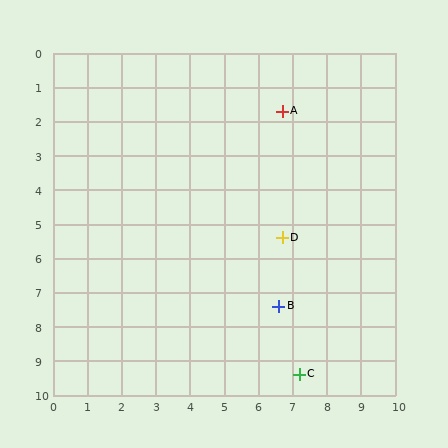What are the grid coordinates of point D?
Point D is at approximately (6.7, 5.4).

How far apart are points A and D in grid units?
Points A and D are about 3.7 grid units apart.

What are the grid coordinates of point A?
Point A is at approximately (6.7, 1.7).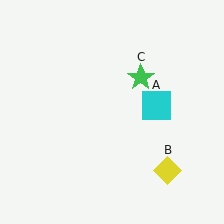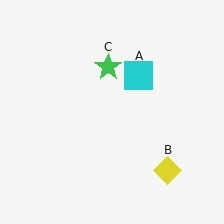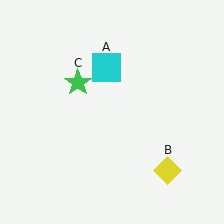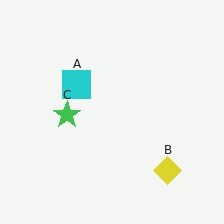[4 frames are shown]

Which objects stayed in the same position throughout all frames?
Yellow diamond (object B) remained stationary.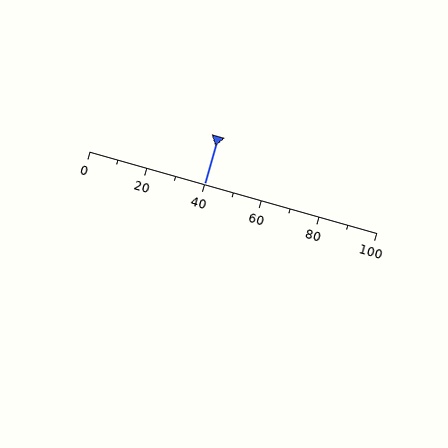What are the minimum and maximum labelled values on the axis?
The axis runs from 0 to 100.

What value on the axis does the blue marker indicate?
The marker indicates approximately 40.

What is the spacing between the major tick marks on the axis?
The major ticks are spaced 20 apart.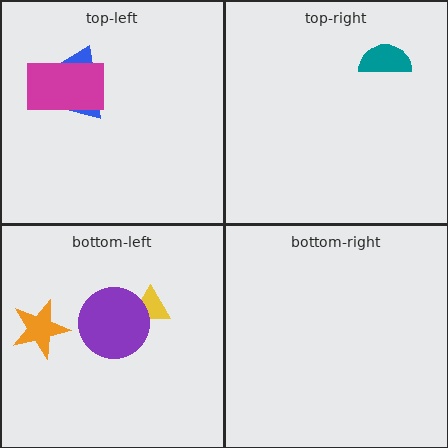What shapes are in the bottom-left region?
The yellow triangle, the orange star, the purple circle.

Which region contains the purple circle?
The bottom-left region.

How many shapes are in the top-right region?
1.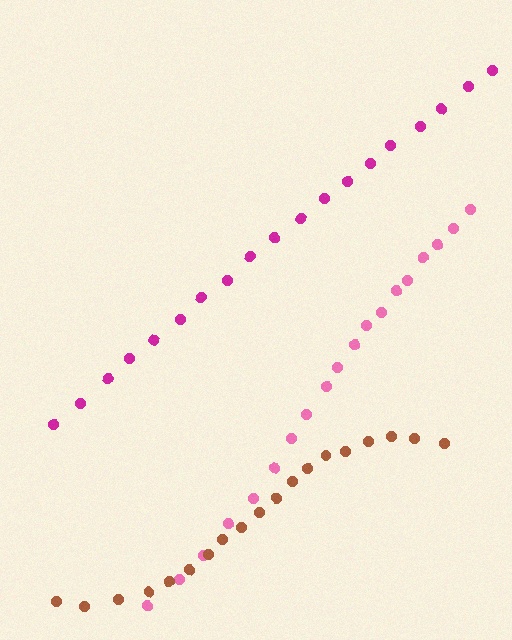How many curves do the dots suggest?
There are 3 distinct paths.